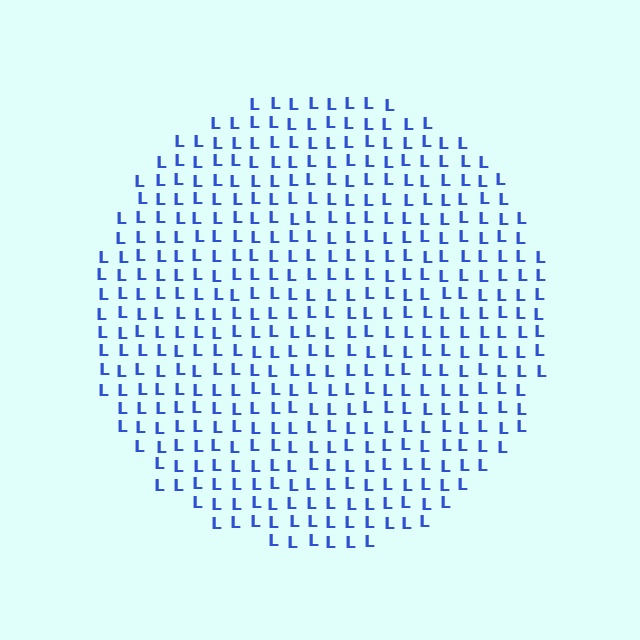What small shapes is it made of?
It is made of small letter L's.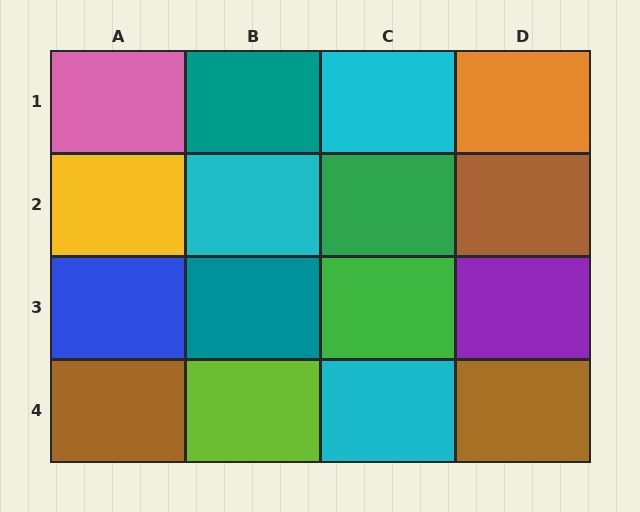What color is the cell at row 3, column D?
Purple.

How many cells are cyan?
3 cells are cyan.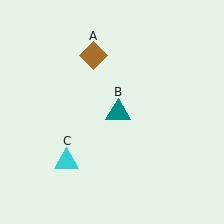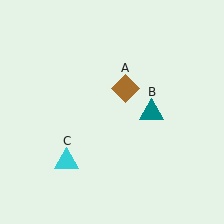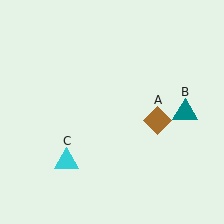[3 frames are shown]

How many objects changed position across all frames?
2 objects changed position: brown diamond (object A), teal triangle (object B).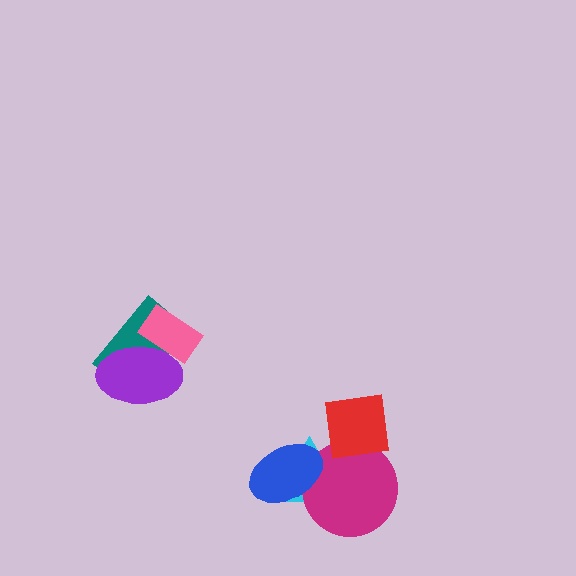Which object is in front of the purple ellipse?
The pink rectangle is in front of the purple ellipse.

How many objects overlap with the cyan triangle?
2 objects overlap with the cyan triangle.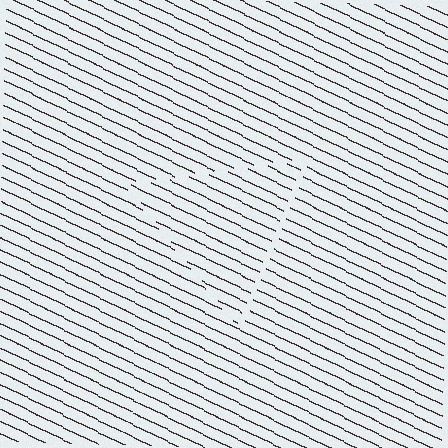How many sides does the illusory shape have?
3 sides — the line-ends trace a triangle.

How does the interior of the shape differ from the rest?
The interior of the shape contains the same grating, shifted by half a period — the contour is defined by the phase discontinuity where line-ends from the inner and outer gratings abut.